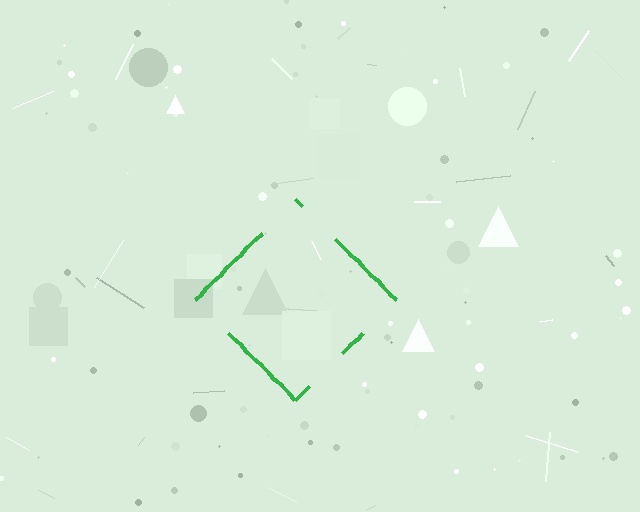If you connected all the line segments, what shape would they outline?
They would outline a diamond.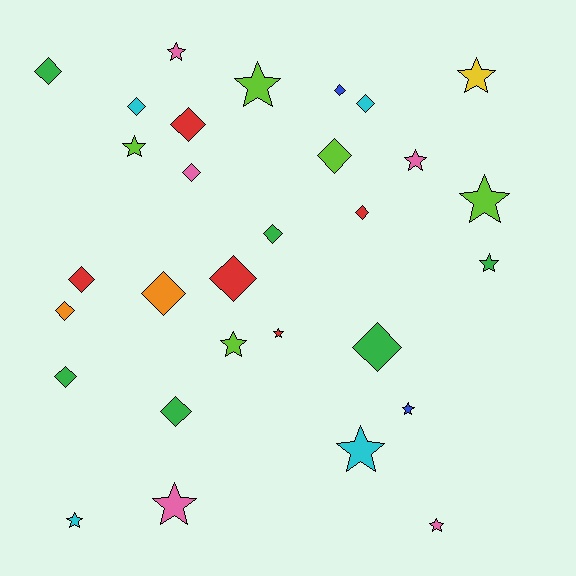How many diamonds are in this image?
There are 16 diamonds.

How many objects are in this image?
There are 30 objects.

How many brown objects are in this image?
There are no brown objects.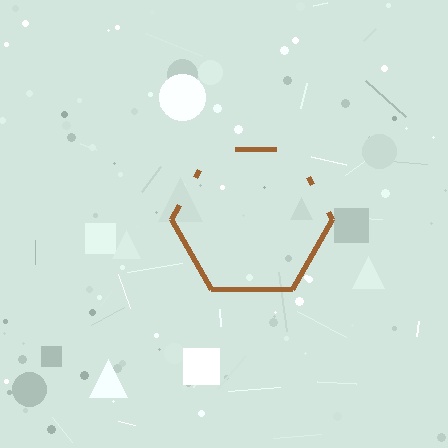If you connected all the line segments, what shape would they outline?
They would outline a hexagon.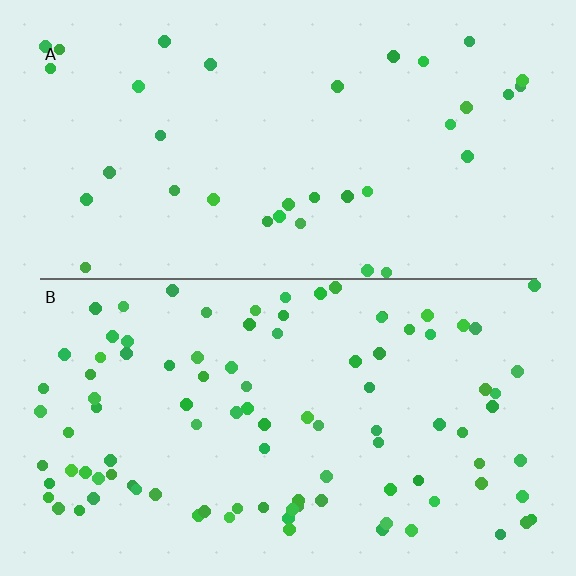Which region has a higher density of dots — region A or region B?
B (the bottom).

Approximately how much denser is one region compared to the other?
Approximately 2.8× — region B over region A.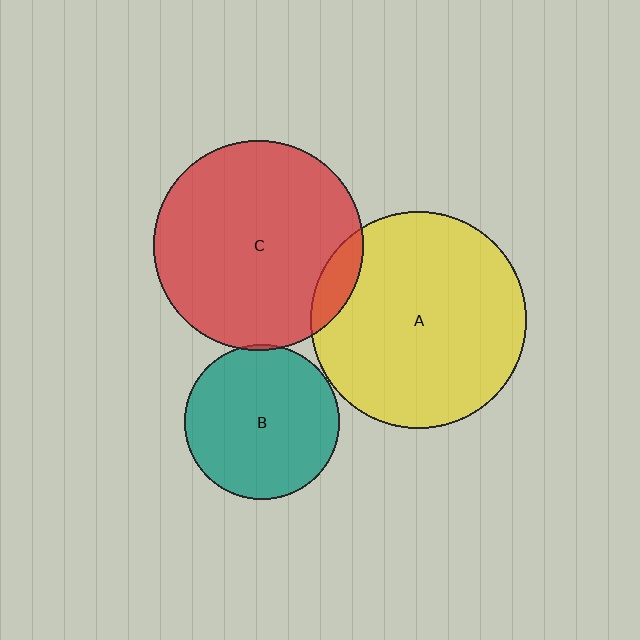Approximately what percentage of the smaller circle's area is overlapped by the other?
Approximately 10%.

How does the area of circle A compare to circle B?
Approximately 1.9 times.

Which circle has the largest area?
Circle A (yellow).